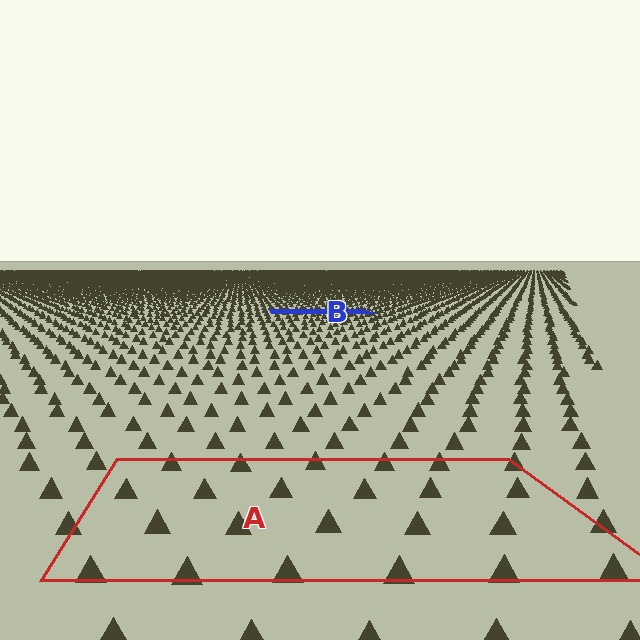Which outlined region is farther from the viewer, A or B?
Region B is farther from the viewer — the texture elements inside it appear smaller and more densely packed.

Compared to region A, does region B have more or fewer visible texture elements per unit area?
Region B has more texture elements per unit area — they are packed more densely because it is farther away.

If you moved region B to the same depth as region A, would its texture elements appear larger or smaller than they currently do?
They would appear larger. At a closer depth, the same texture elements are projected at a bigger on-screen size.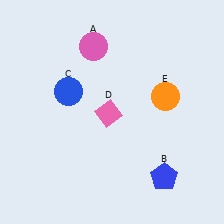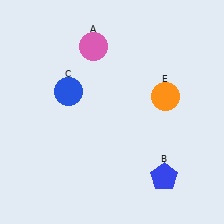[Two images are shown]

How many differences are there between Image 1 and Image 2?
There is 1 difference between the two images.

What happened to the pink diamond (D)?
The pink diamond (D) was removed in Image 2. It was in the bottom-left area of Image 1.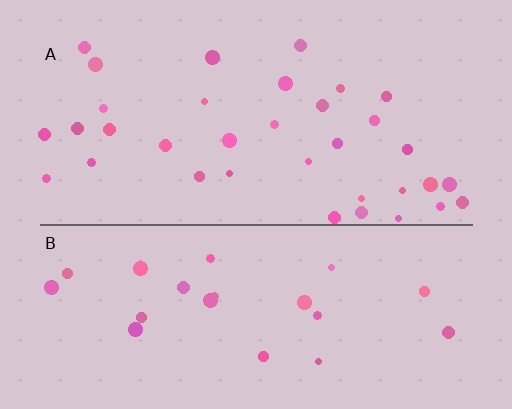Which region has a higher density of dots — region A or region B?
A (the top).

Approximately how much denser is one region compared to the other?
Approximately 1.5× — region A over region B.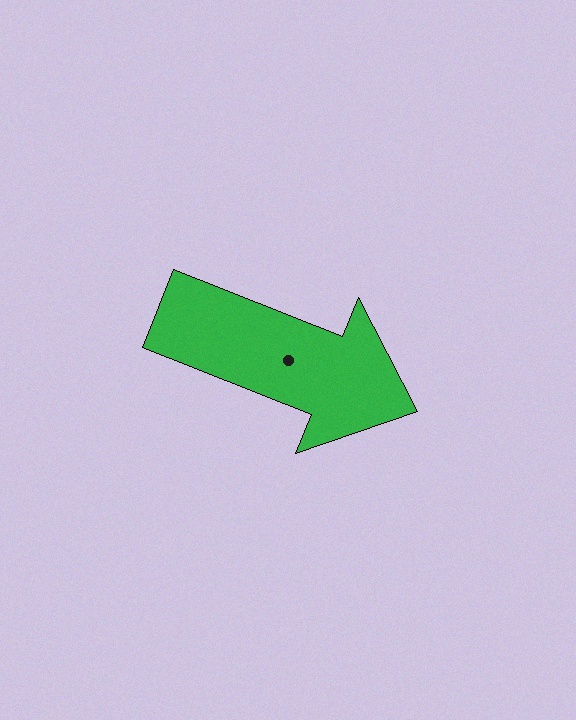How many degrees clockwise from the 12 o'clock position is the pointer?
Approximately 112 degrees.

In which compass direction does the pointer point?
East.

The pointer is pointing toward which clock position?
Roughly 4 o'clock.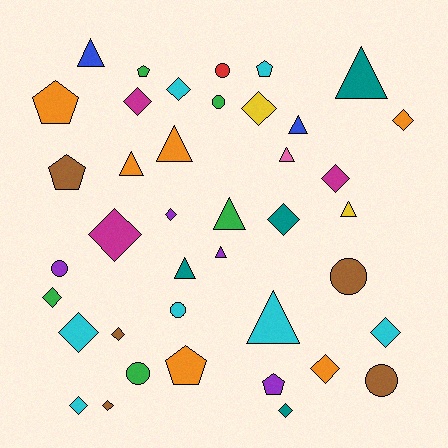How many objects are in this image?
There are 40 objects.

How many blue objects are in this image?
There are 2 blue objects.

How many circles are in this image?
There are 7 circles.